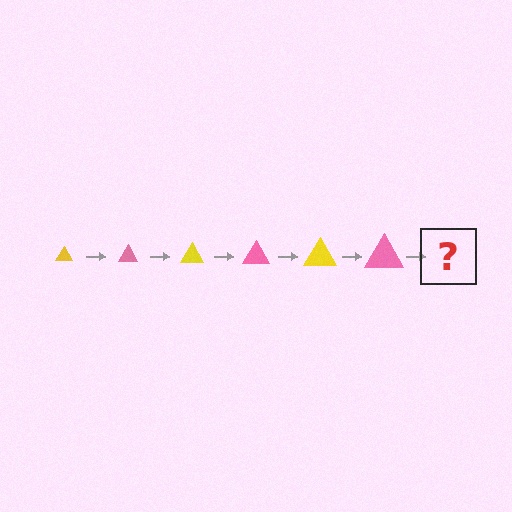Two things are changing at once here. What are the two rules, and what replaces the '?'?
The two rules are that the triangle grows larger each step and the color cycles through yellow and pink. The '?' should be a yellow triangle, larger than the previous one.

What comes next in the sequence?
The next element should be a yellow triangle, larger than the previous one.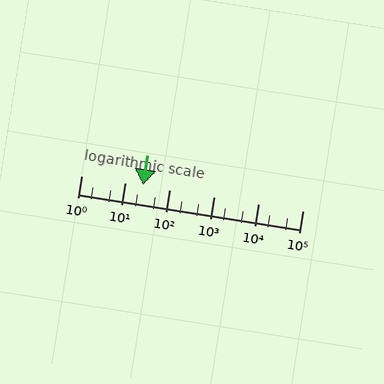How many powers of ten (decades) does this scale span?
The scale spans 5 decades, from 1 to 100000.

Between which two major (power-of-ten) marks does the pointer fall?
The pointer is between 10 and 100.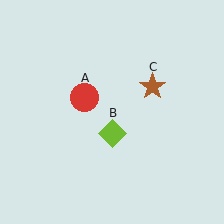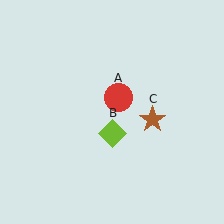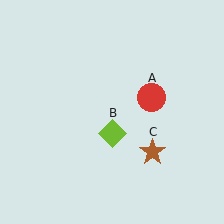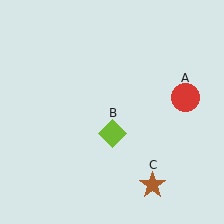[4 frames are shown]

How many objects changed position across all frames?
2 objects changed position: red circle (object A), brown star (object C).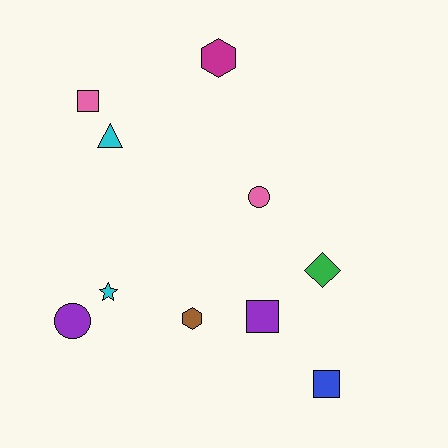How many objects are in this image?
There are 10 objects.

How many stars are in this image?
There is 1 star.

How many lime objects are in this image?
There are no lime objects.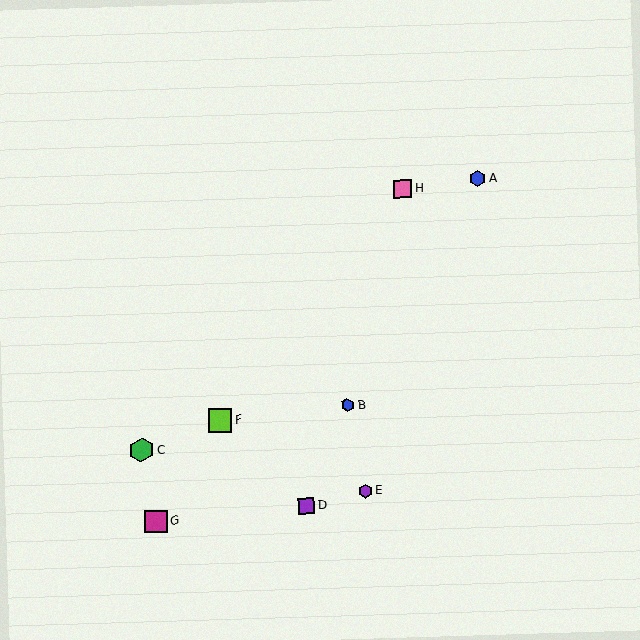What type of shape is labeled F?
Shape F is a lime square.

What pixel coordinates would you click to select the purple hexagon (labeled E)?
Click at (365, 491) to select the purple hexagon E.